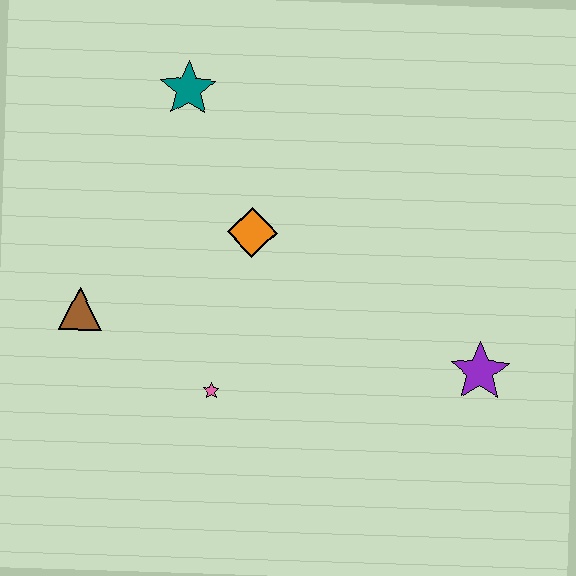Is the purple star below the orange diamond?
Yes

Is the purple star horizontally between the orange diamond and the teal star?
No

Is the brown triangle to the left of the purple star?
Yes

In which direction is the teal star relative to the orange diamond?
The teal star is above the orange diamond.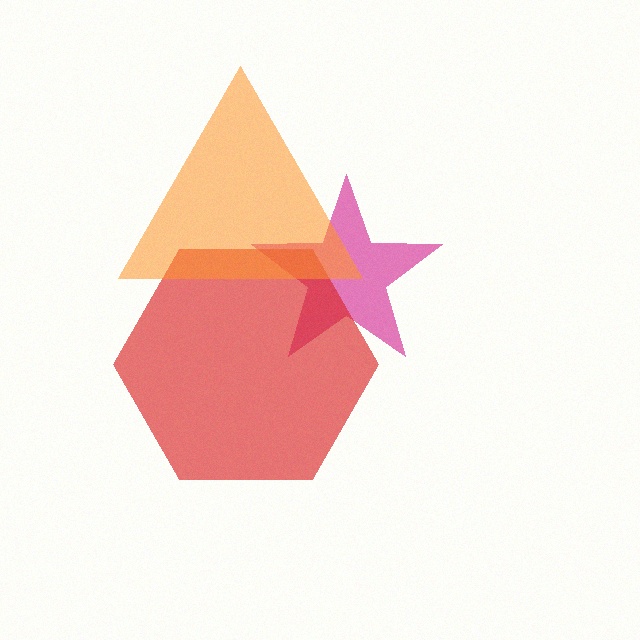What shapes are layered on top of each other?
The layered shapes are: a magenta star, a red hexagon, an orange triangle.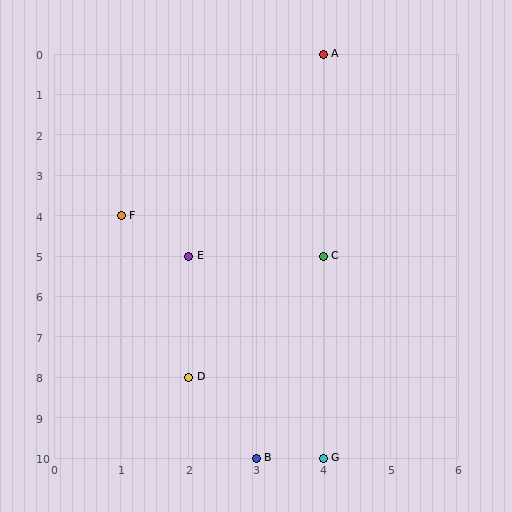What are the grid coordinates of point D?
Point D is at grid coordinates (2, 8).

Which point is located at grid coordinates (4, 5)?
Point C is at (4, 5).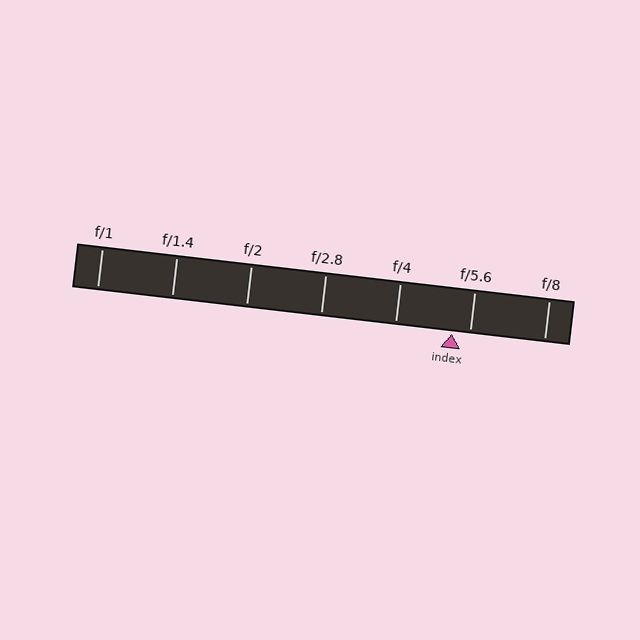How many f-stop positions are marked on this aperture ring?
There are 7 f-stop positions marked.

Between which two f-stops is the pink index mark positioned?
The index mark is between f/4 and f/5.6.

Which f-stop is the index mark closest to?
The index mark is closest to f/5.6.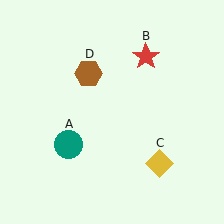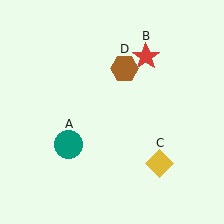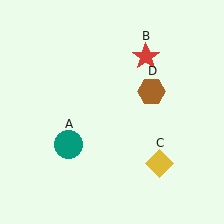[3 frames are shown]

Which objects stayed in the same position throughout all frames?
Teal circle (object A) and red star (object B) and yellow diamond (object C) remained stationary.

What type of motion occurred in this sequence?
The brown hexagon (object D) rotated clockwise around the center of the scene.